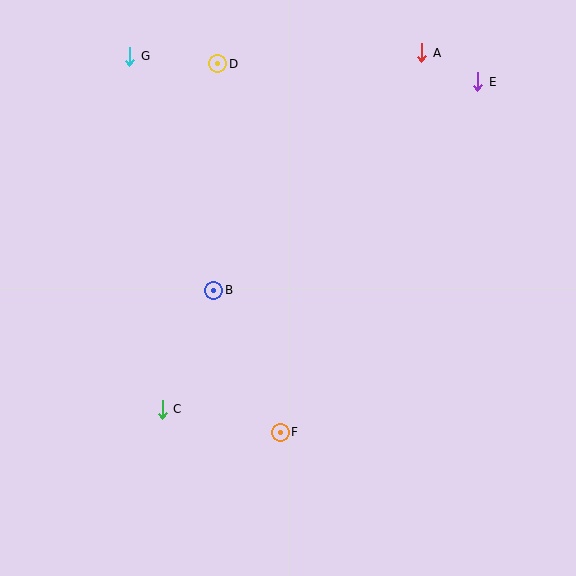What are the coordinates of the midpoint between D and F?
The midpoint between D and F is at (249, 248).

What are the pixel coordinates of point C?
Point C is at (162, 409).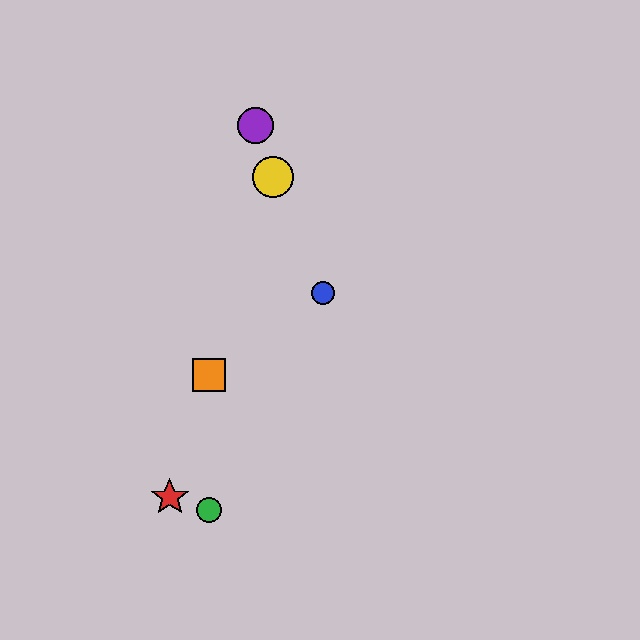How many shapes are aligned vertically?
2 shapes (the green circle, the orange square) are aligned vertically.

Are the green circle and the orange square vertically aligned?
Yes, both are at x≈209.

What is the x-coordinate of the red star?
The red star is at x≈170.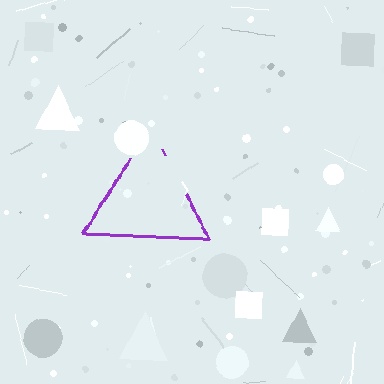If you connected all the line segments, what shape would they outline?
They would outline a triangle.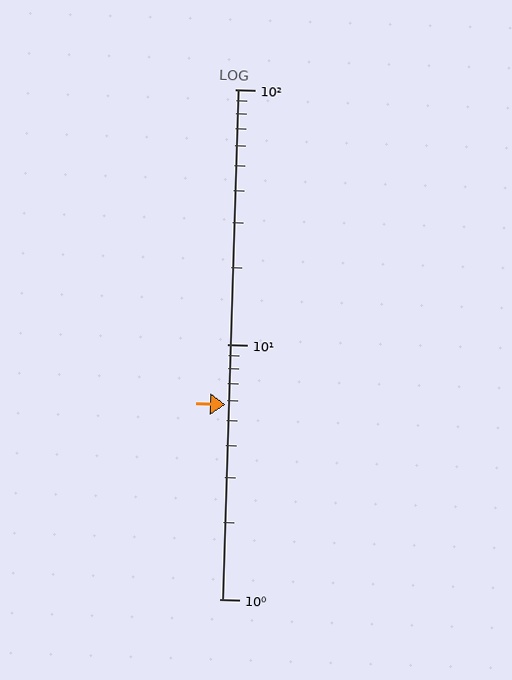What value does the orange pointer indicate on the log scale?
The pointer indicates approximately 5.8.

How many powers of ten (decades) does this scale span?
The scale spans 2 decades, from 1 to 100.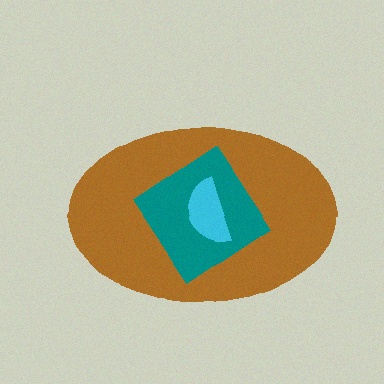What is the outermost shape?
The brown ellipse.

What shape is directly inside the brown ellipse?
The teal diamond.